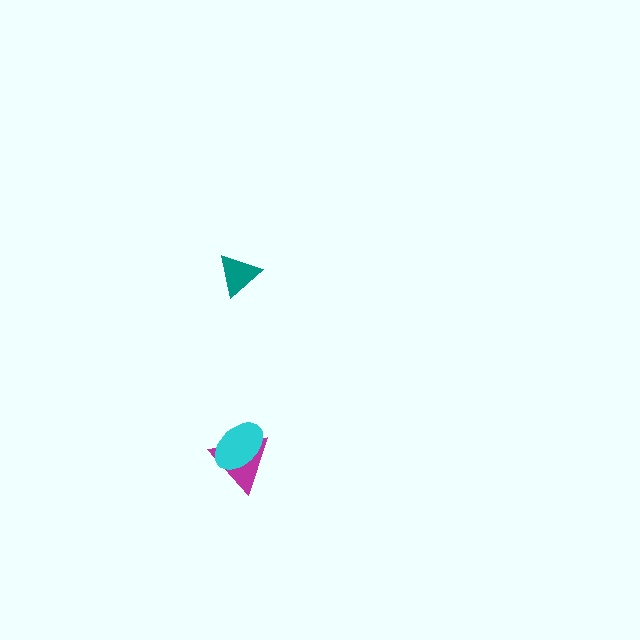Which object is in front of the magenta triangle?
The cyan ellipse is in front of the magenta triangle.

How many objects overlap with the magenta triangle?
1 object overlaps with the magenta triangle.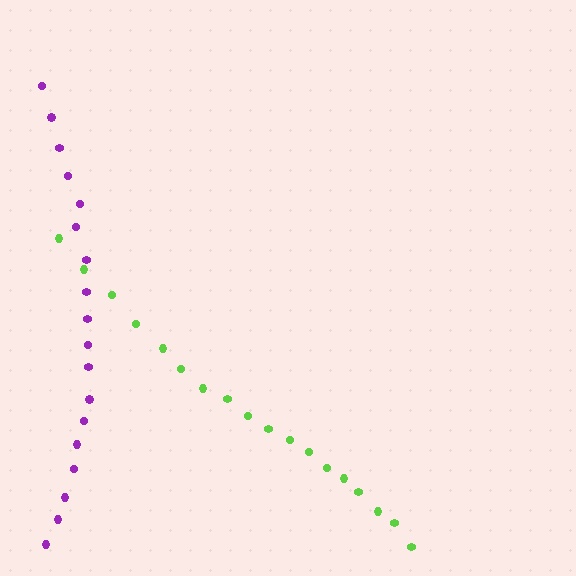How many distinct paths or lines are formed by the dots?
There are 2 distinct paths.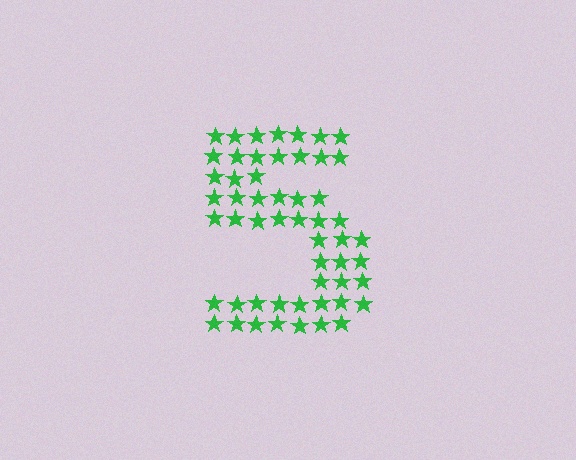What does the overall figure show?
The overall figure shows the digit 5.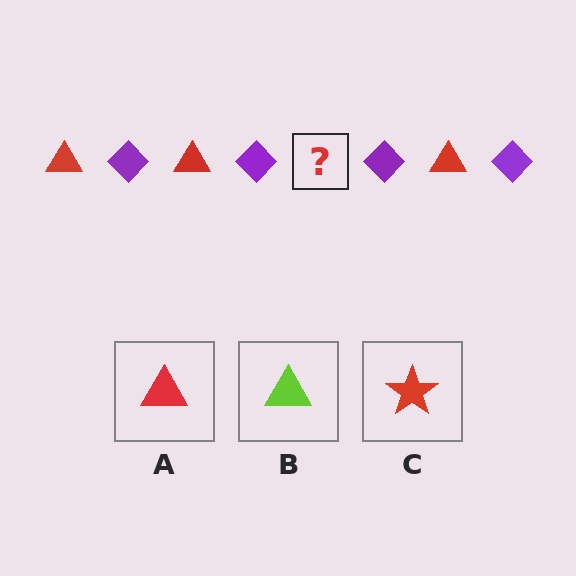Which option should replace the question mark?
Option A.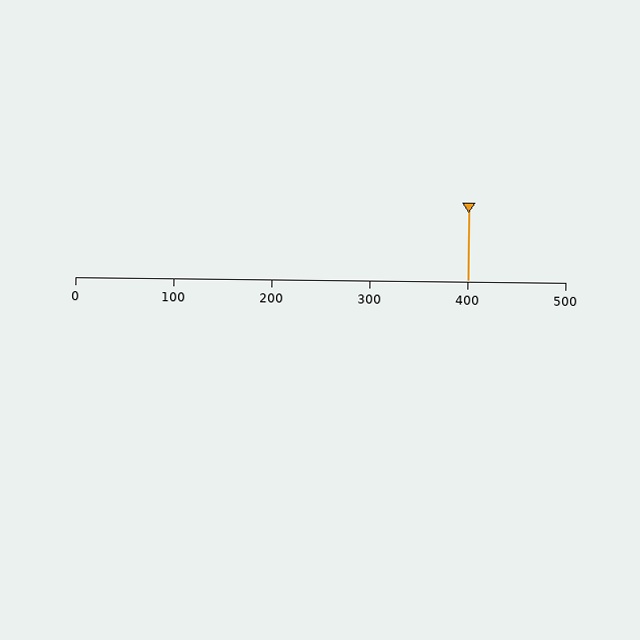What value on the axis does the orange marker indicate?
The marker indicates approximately 400.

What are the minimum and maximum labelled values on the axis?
The axis runs from 0 to 500.